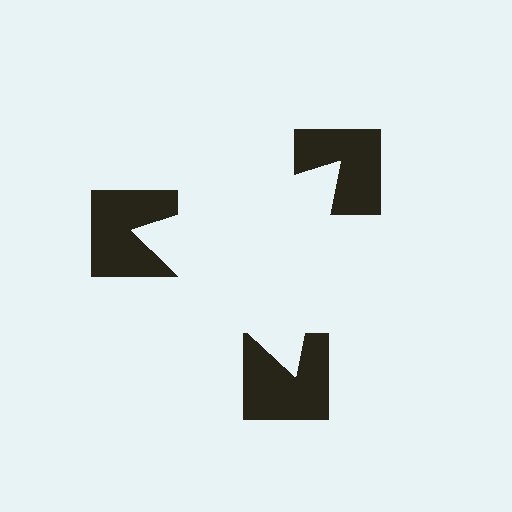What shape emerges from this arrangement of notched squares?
An illusory triangle — its edges are inferred from the aligned wedge cuts in the notched squares, not physically drawn.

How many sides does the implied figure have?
3 sides.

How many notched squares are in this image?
There are 3 — one at each vertex of the illusory triangle.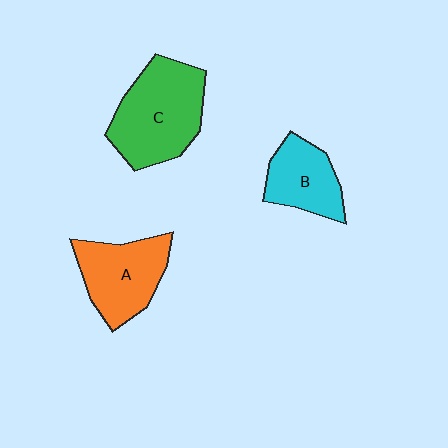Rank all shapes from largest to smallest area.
From largest to smallest: C (green), A (orange), B (cyan).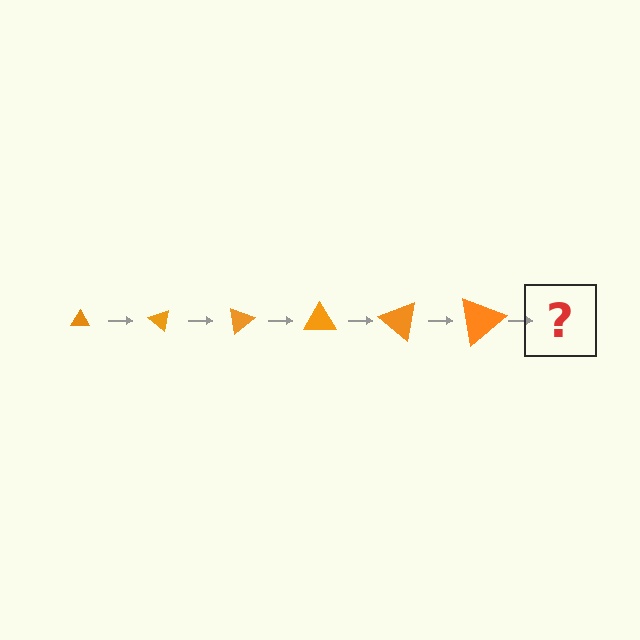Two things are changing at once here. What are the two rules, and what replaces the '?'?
The two rules are that the triangle grows larger each step and it rotates 40 degrees each step. The '?' should be a triangle, larger than the previous one and rotated 240 degrees from the start.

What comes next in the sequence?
The next element should be a triangle, larger than the previous one and rotated 240 degrees from the start.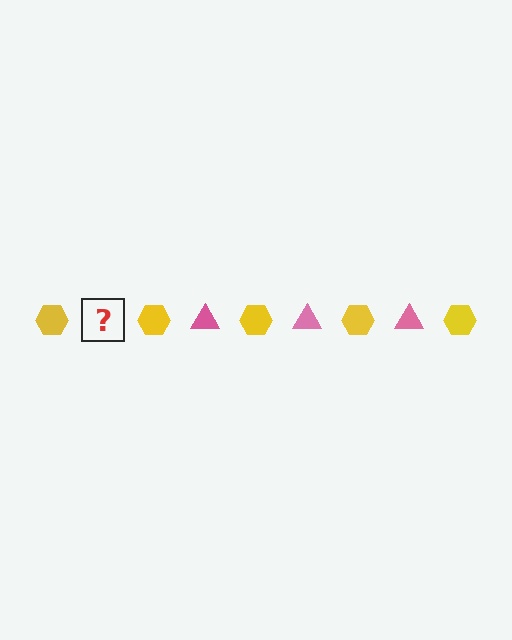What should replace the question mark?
The question mark should be replaced with a pink triangle.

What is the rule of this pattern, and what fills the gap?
The rule is that the pattern alternates between yellow hexagon and pink triangle. The gap should be filled with a pink triangle.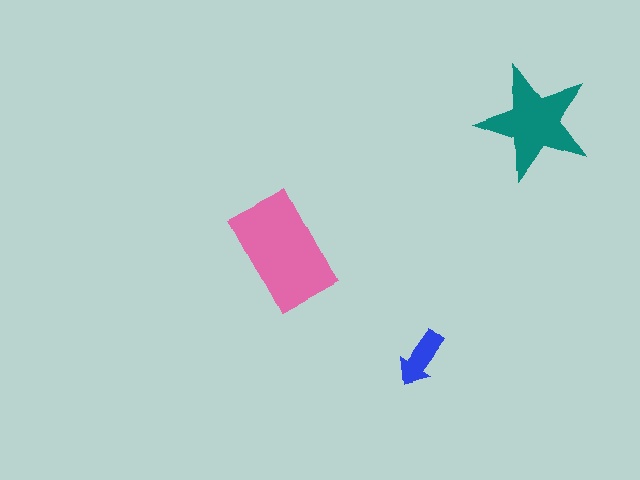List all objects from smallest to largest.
The blue arrow, the teal star, the pink rectangle.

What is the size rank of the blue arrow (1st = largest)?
3rd.